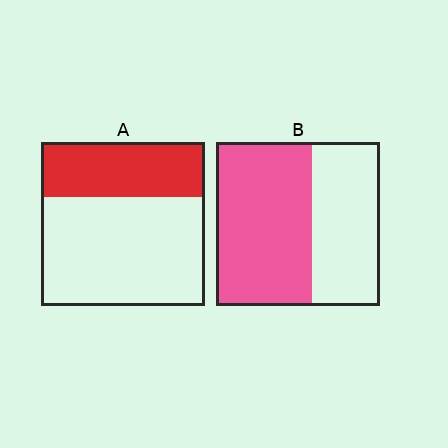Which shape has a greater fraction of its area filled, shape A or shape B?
Shape B.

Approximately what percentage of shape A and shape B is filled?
A is approximately 35% and B is approximately 60%.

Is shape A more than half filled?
No.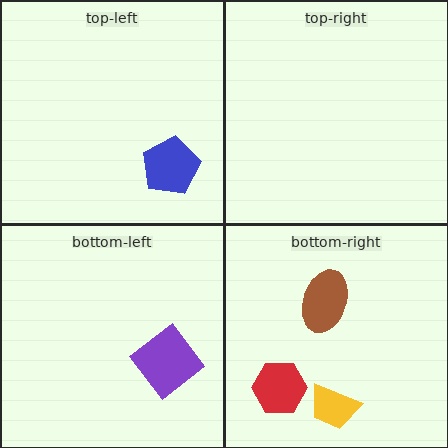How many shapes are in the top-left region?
1.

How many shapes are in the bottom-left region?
1.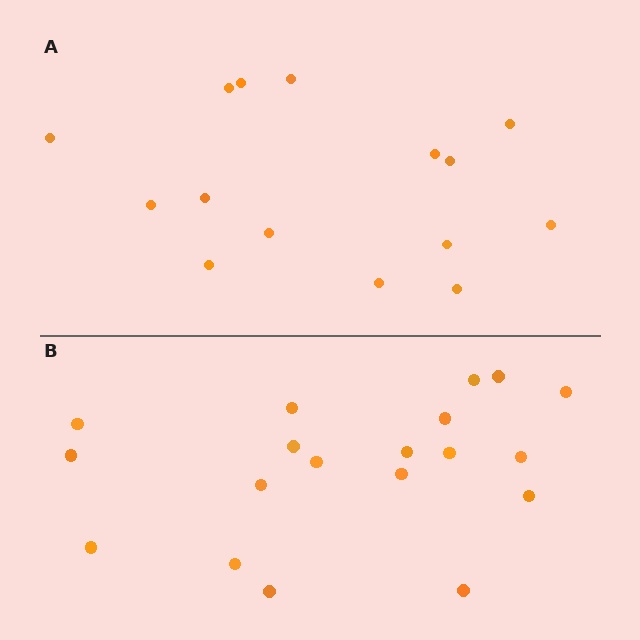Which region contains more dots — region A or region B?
Region B (the bottom region) has more dots.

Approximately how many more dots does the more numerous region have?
Region B has about 4 more dots than region A.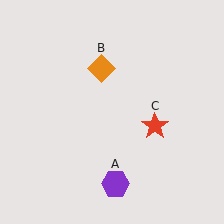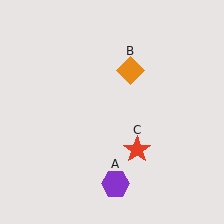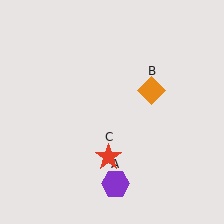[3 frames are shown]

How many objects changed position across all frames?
2 objects changed position: orange diamond (object B), red star (object C).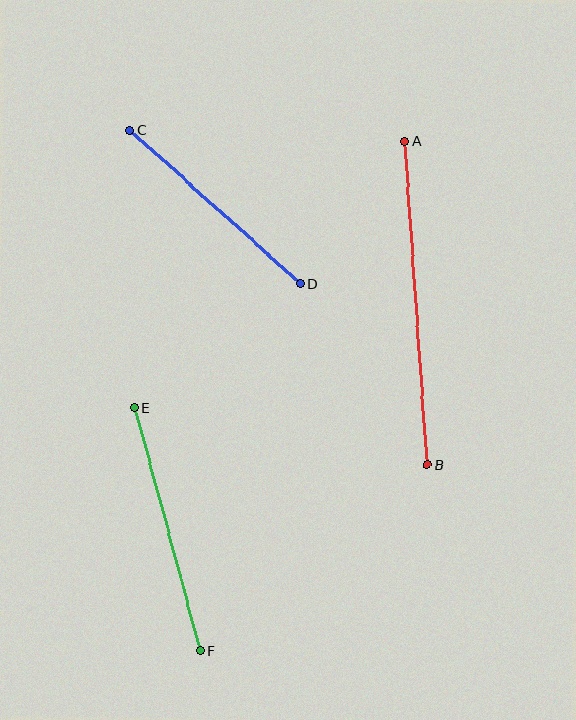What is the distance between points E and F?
The distance is approximately 252 pixels.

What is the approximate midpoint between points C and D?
The midpoint is at approximately (215, 207) pixels.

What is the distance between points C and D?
The distance is approximately 230 pixels.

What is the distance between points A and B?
The distance is approximately 325 pixels.